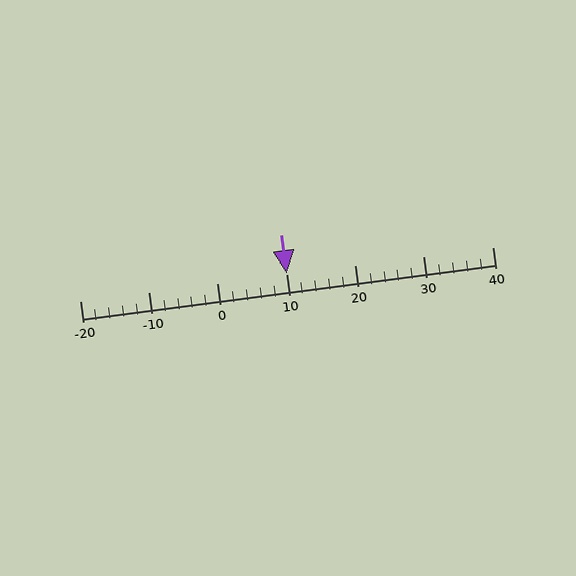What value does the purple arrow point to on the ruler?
The purple arrow points to approximately 10.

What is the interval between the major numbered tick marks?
The major tick marks are spaced 10 units apart.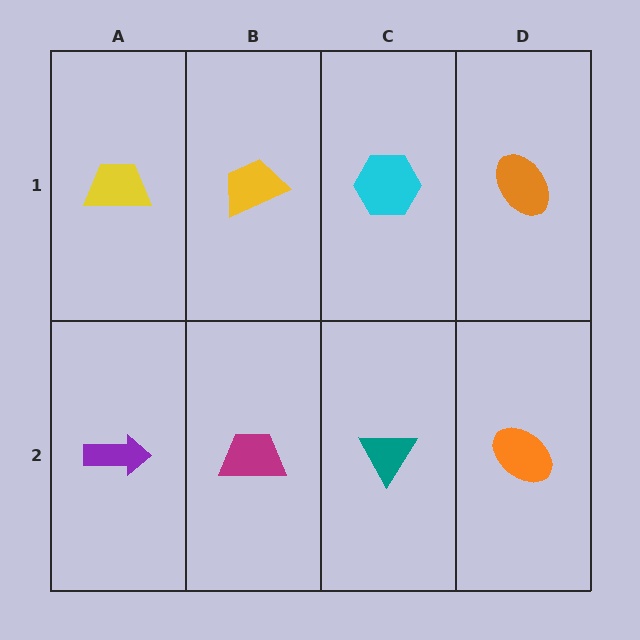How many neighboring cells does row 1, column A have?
2.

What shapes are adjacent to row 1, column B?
A magenta trapezoid (row 2, column B), a yellow trapezoid (row 1, column A), a cyan hexagon (row 1, column C).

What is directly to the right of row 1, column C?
An orange ellipse.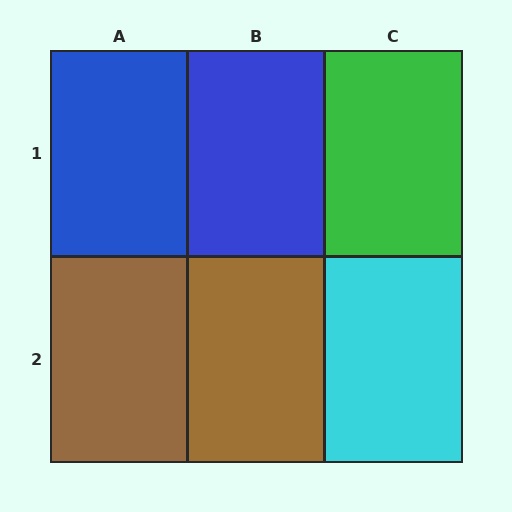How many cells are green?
1 cell is green.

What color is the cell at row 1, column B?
Blue.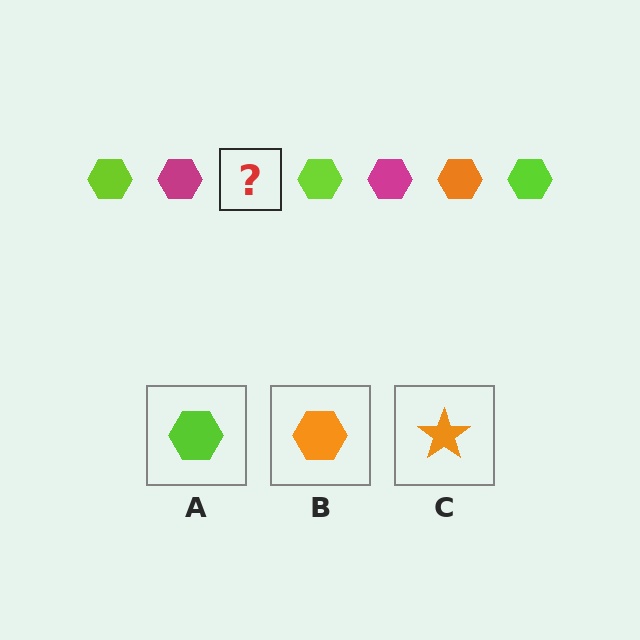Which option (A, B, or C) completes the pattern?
B.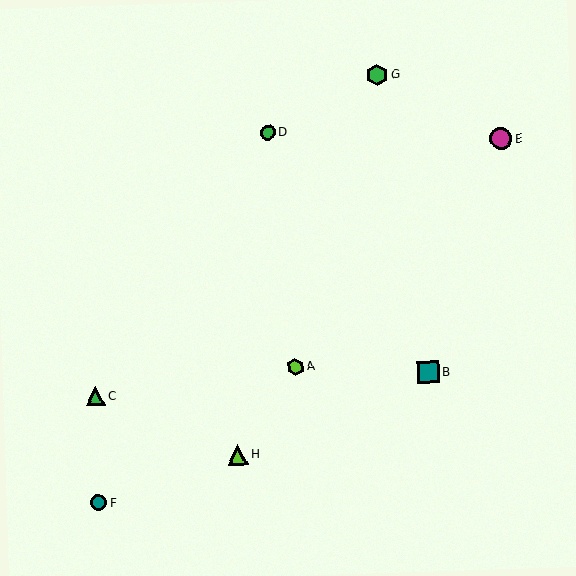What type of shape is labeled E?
Shape E is a magenta circle.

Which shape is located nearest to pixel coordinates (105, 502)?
The teal circle (labeled F) at (99, 503) is nearest to that location.